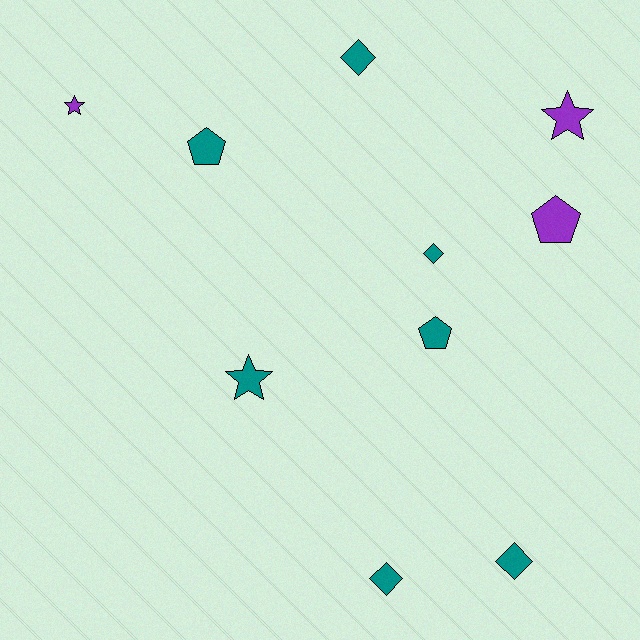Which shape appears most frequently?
Diamond, with 4 objects.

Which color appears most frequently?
Teal, with 7 objects.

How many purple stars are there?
There are 2 purple stars.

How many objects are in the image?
There are 10 objects.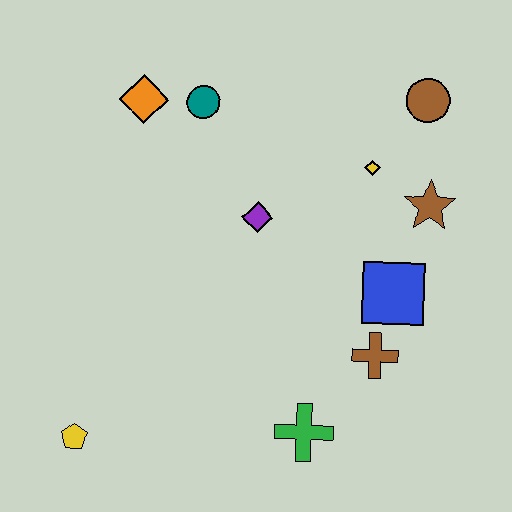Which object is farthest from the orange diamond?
The green cross is farthest from the orange diamond.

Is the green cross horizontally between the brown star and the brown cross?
No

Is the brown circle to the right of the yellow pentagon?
Yes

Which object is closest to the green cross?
The brown cross is closest to the green cross.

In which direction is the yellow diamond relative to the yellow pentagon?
The yellow diamond is to the right of the yellow pentagon.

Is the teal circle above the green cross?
Yes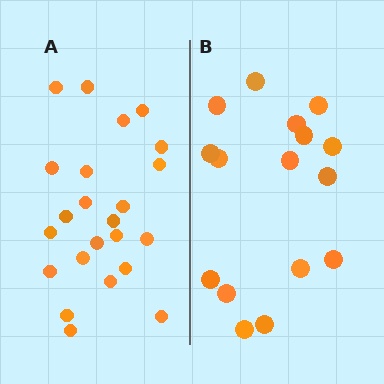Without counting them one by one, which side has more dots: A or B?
Region A (the left region) has more dots.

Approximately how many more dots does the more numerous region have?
Region A has roughly 8 or so more dots than region B.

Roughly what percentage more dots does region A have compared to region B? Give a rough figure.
About 45% more.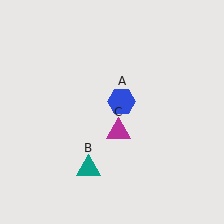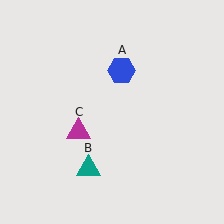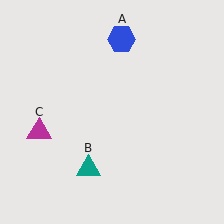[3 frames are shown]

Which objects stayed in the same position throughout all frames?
Teal triangle (object B) remained stationary.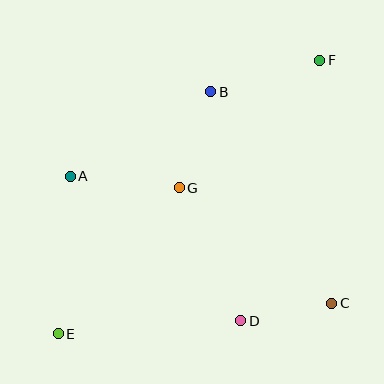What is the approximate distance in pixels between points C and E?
The distance between C and E is approximately 275 pixels.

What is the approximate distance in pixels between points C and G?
The distance between C and G is approximately 191 pixels.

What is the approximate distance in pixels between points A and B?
The distance between A and B is approximately 164 pixels.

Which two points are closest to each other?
Points C and D are closest to each other.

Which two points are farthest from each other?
Points E and F are farthest from each other.